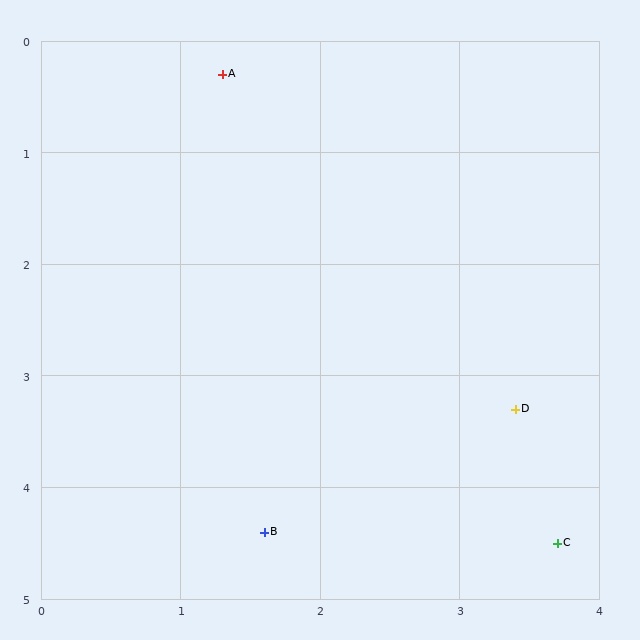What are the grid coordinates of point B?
Point B is at approximately (1.6, 4.4).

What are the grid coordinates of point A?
Point A is at approximately (1.3, 0.3).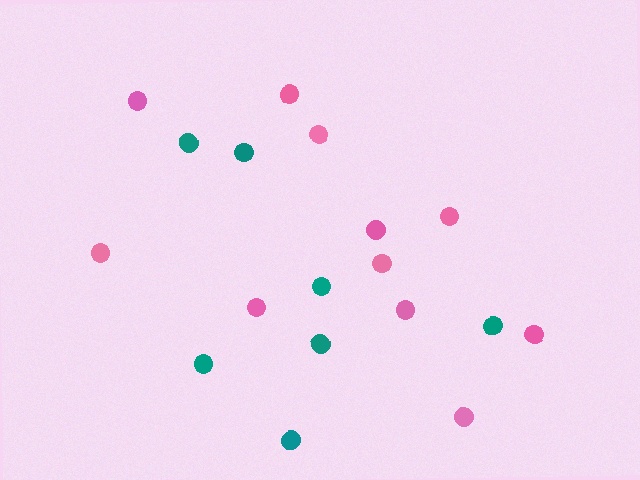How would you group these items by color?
There are 2 groups: one group of teal circles (7) and one group of pink circles (11).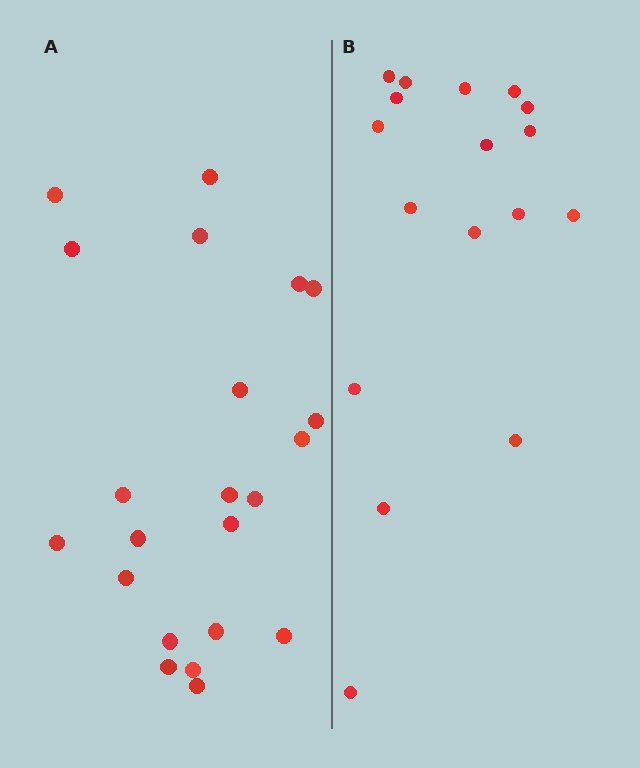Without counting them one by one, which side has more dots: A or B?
Region A (the left region) has more dots.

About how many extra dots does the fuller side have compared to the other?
Region A has about 5 more dots than region B.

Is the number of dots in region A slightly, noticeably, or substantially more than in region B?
Region A has noticeably more, but not dramatically so. The ratio is roughly 1.3 to 1.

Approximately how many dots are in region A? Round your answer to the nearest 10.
About 20 dots. (The exact count is 22, which rounds to 20.)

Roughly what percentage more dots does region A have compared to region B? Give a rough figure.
About 30% more.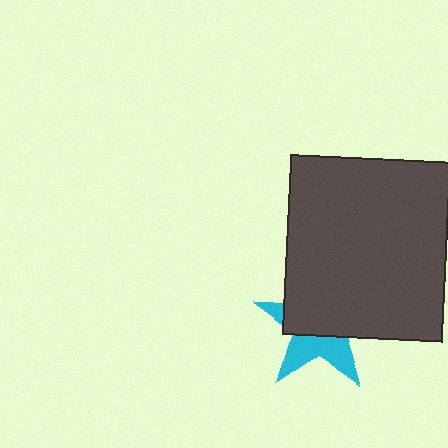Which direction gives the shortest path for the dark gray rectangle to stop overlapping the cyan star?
Moving up gives the shortest separation.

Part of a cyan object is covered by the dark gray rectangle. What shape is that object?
It is a star.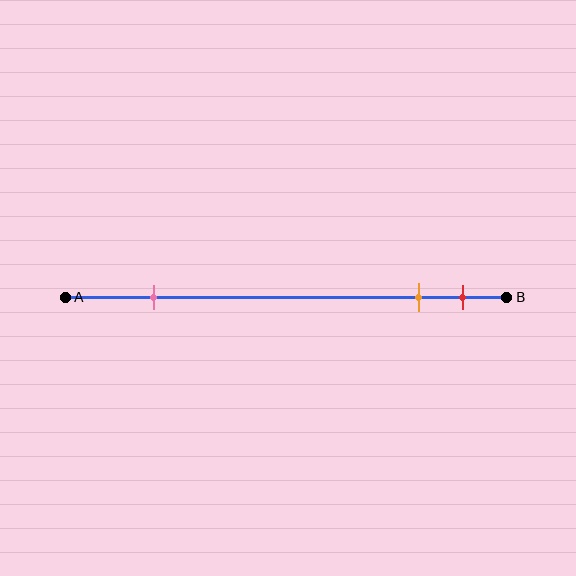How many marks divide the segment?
There are 3 marks dividing the segment.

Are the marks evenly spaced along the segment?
No, the marks are not evenly spaced.